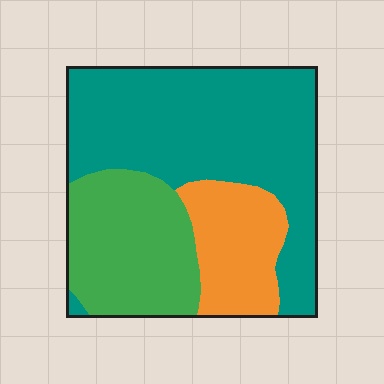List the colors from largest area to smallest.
From largest to smallest: teal, green, orange.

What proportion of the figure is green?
Green covers 28% of the figure.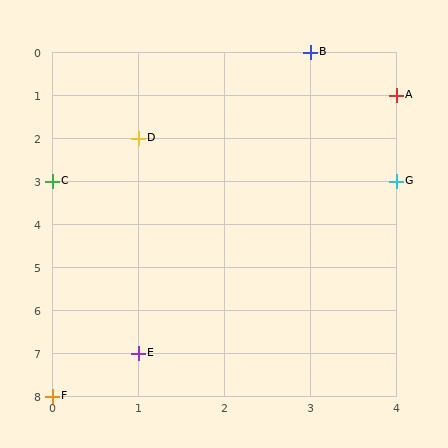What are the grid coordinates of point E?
Point E is at grid coordinates (1, 7).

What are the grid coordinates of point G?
Point G is at grid coordinates (4, 3).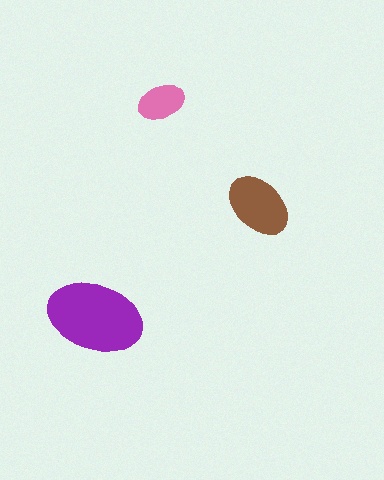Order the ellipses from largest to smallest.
the purple one, the brown one, the pink one.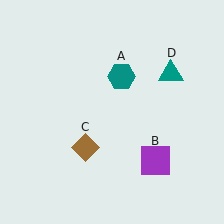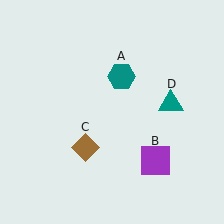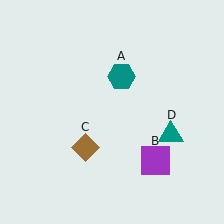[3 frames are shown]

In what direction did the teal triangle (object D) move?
The teal triangle (object D) moved down.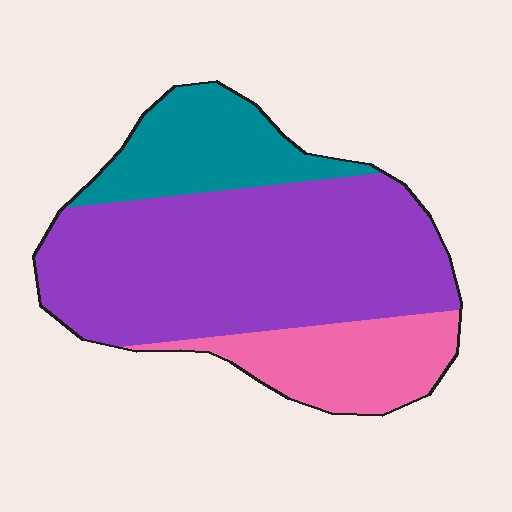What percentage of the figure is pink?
Pink covers 20% of the figure.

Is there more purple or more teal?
Purple.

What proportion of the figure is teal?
Teal covers roughly 20% of the figure.